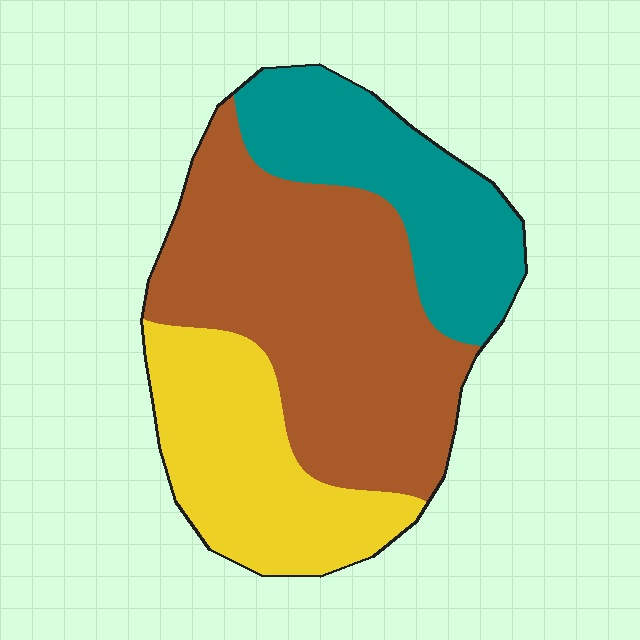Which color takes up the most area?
Brown, at roughly 50%.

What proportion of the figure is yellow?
Yellow takes up about one quarter (1/4) of the figure.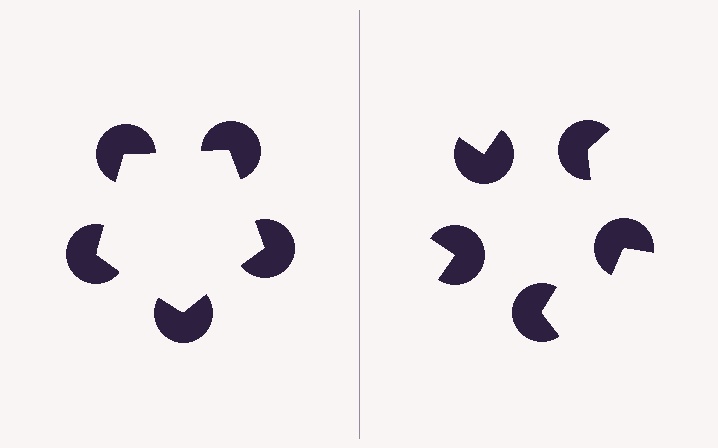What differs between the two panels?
The pac-man discs are positioned identically on both sides; only the wedge orientations differ. On the left they align to a pentagon; on the right they are misaligned.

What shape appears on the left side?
An illusory pentagon.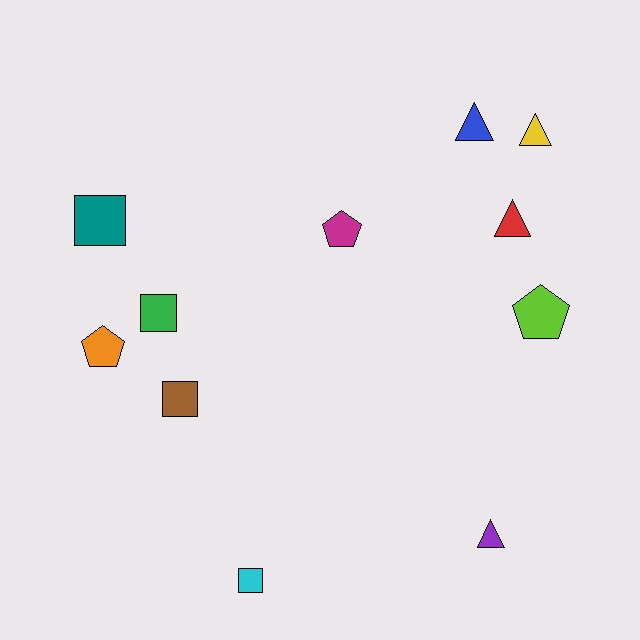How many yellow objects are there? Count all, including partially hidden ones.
There is 1 yellow object.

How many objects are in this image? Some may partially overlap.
There are 11 objects.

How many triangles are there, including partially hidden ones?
There are 4 triangles.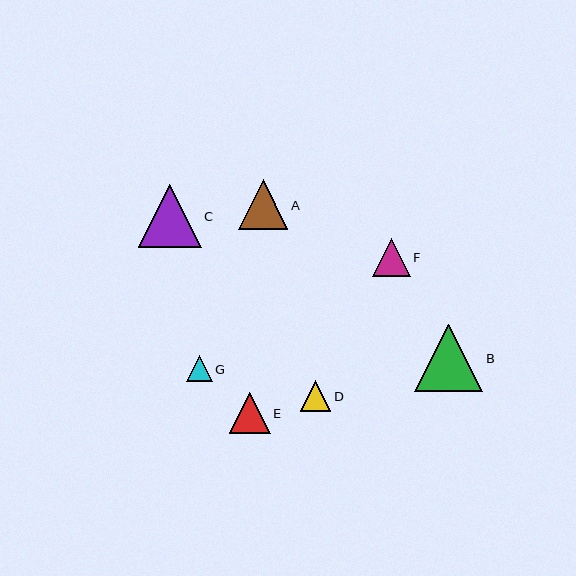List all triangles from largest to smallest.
From largest to smallest: B, C, A, E, F, D, G.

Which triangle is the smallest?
Triangle G is the smallest with a size of approximately 26 pixels.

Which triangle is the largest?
Triangle B is the largest with a size of approximately 68 pixels.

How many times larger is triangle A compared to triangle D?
Triangle A is approximately 1.6 times the size of triangle D.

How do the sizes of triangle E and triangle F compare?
Triangle E and triangle F are approximately the same size.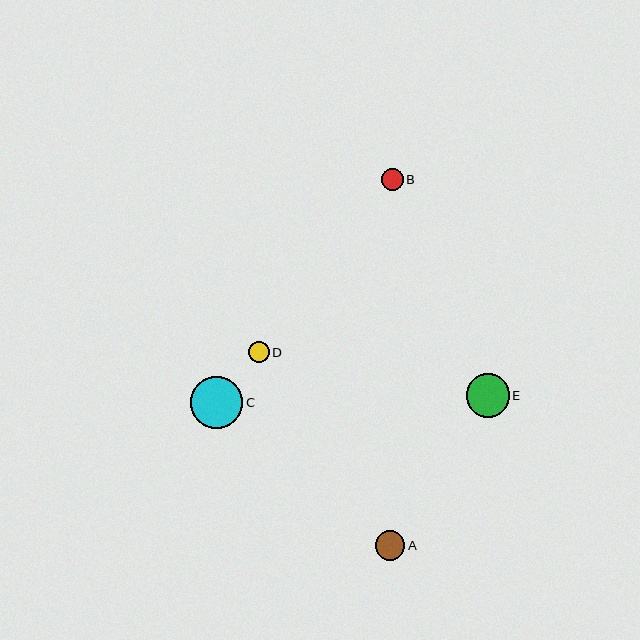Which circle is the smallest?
Circle D is the smallest with a size of approximately 21 pixels.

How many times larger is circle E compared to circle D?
Circle E is approximately 2.1 times the size of circle D.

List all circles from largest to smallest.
From largest to smallest: C, E, A, B, D.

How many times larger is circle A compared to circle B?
Circle A is approximately 1.3 times the size of circle B.